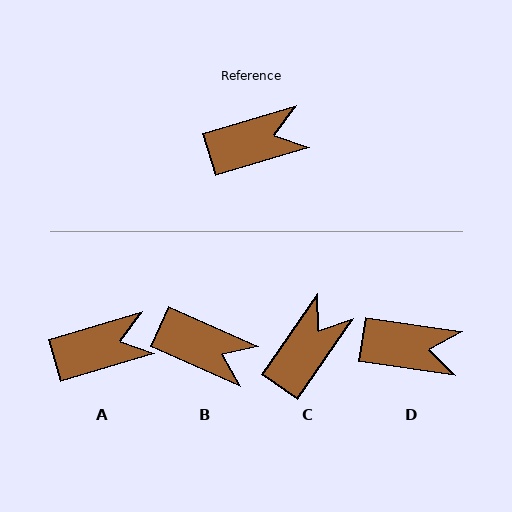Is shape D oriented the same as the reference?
No, it is off by about 25 degrees.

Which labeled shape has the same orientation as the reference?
A.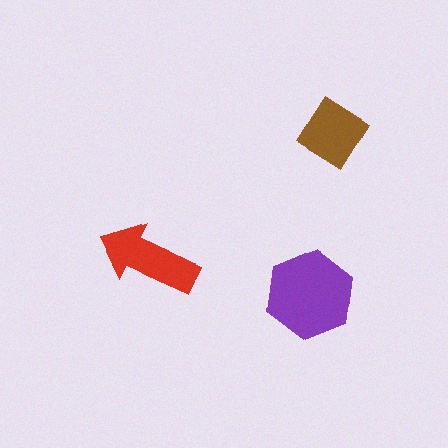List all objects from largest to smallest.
The purple hexagon, the red arrow, the brown diamond.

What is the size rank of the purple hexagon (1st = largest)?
1st.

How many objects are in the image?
There are 3 objects in the image.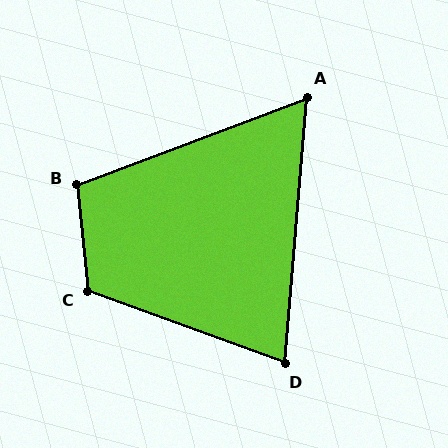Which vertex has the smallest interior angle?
A, at approximately 64 degrees.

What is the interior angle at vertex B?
Approximately 105 degrees (obtuse).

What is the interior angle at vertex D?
Approximately 75 degrees (acute).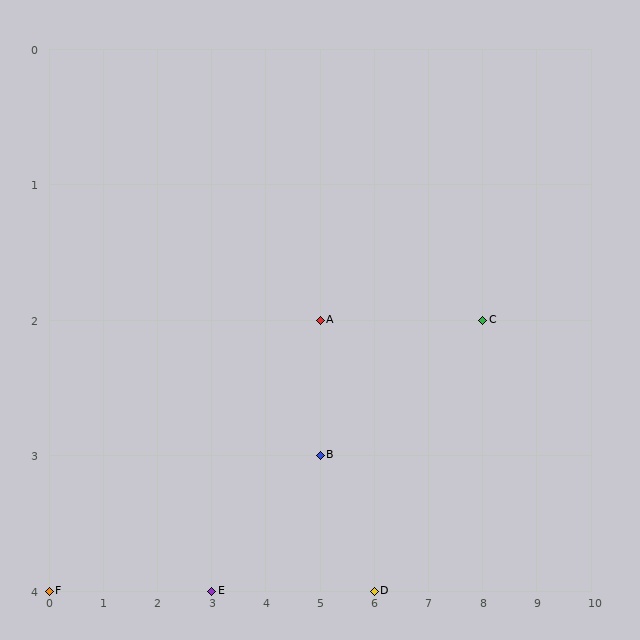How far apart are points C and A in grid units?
Points C and A are 3 columns apart.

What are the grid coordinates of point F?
Point F is at grid coordinates (0, 4).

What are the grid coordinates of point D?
Point D is at grid coordinates (6, 4).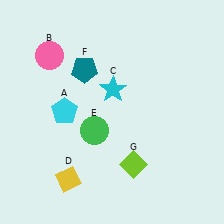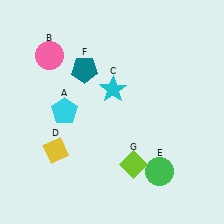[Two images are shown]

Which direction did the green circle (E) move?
The green circle (E) moved right.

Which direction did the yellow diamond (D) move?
The yellow diamond (D) moved up.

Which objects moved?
The objects that moved are: the yellow diamond (D), the green circle (E).